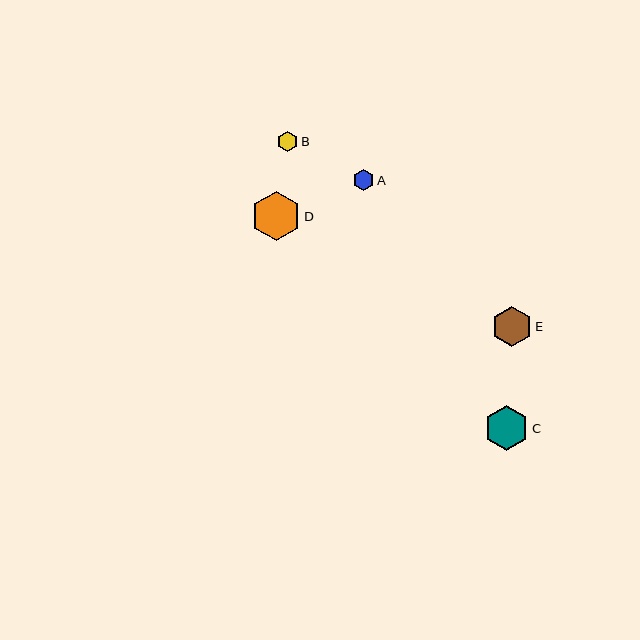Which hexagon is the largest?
Hexagon D is the largest with a size of approximately 50 pixels.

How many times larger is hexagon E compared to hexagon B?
Hexagon E is approximately 2.0 times the size of hexagon B.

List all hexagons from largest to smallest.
From largest to smallest: D, C, E, A, B.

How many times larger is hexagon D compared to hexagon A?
Hexagon D is approximately 2.4 times the size of hexagon A.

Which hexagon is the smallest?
Hexagon B is the smallest with a size of approximately 21 pixels.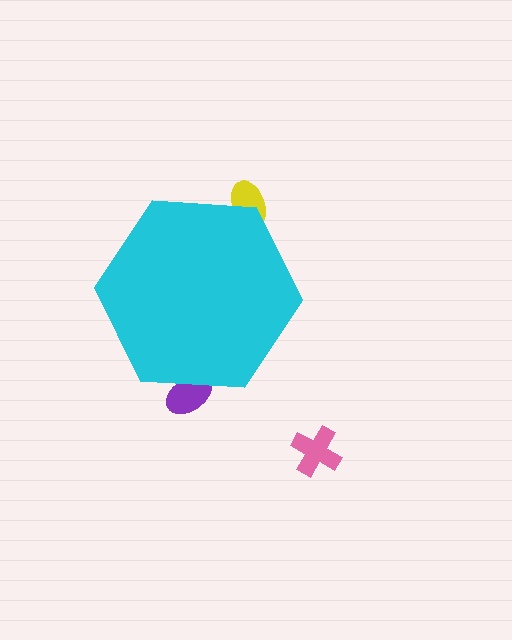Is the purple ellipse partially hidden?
Yes, the purple ellipse is partially hidden behind the cyan hexagon.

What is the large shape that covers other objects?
A cyan hexagon.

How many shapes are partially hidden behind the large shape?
2 shapes are partially hidden.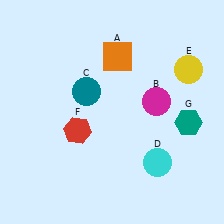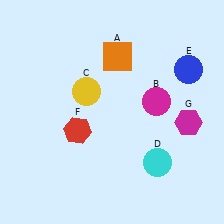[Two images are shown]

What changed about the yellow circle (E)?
In Image 1, E is yellow. In Image 2, it changed to blue.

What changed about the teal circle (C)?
In Image 1, C is teal. In Image 2, it changed to yellow.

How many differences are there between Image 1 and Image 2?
There are 3 differences between the two images.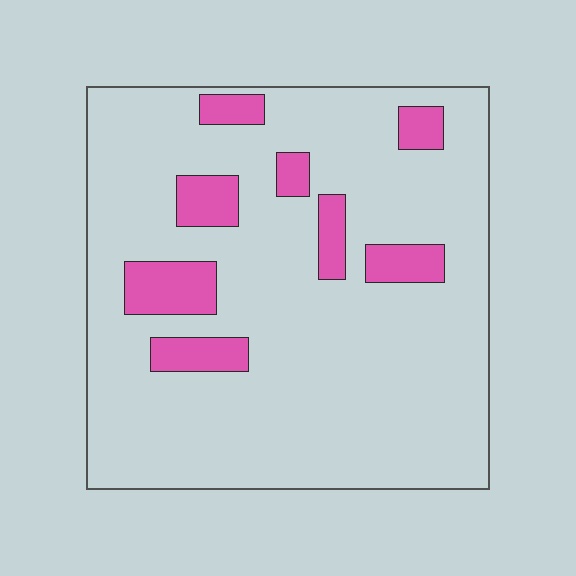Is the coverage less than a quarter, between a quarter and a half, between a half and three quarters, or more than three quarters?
Less than a quarter.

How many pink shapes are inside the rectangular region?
8.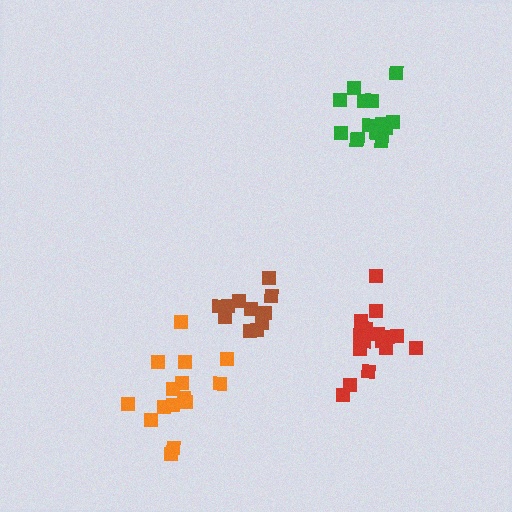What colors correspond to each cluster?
The clusters are colored: red, green, orange, brown.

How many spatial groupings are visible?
There are 4 spatial groupings.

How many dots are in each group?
Group 1: 16 dots, Group 2: 14 dots, Group 3: 15 dots, Group 4: 11 dots (56 total).